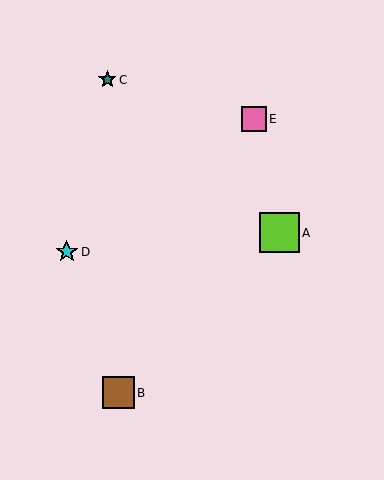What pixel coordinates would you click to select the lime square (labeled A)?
Click at (279, 233) to select the lime square A.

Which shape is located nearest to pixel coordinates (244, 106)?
The pink square (labeled E) at (254, 119) is nearest to that location.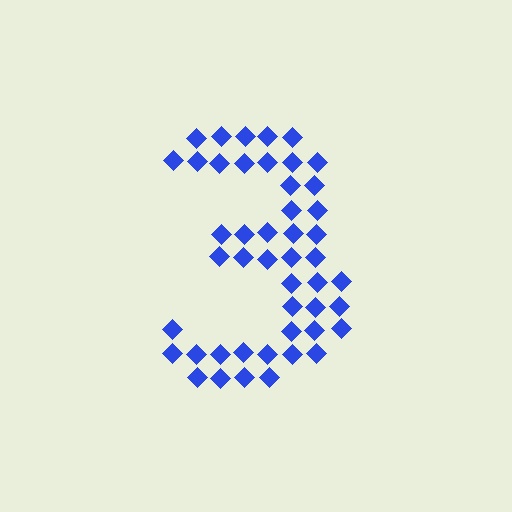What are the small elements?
The small elements are diamonds.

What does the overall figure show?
The overall figure shows the digit 3.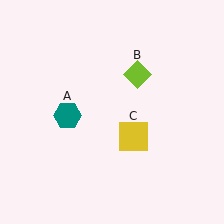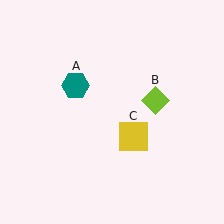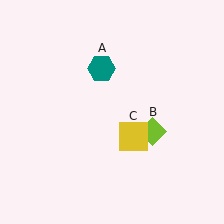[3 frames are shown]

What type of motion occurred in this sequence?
The teal hexagon (object A), lime diamond (object B) rotated clockwise around the center of the scene.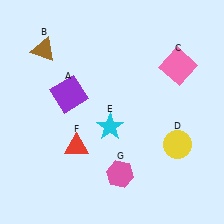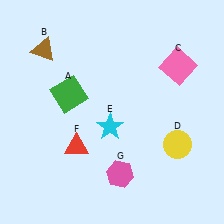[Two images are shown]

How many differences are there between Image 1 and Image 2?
There is 1 difference between the two images.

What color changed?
The square (A) changed from purple in Image 1 to green in Image 2.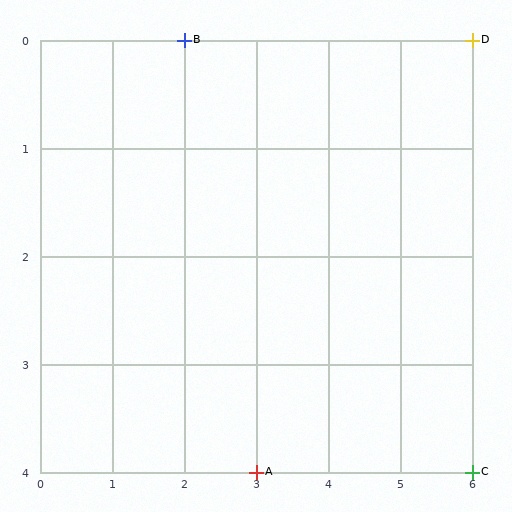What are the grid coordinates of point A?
Point A is at grid coordinates (3, 4).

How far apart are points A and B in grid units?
Points A and B are 1 column and 4 rows apart (about 4.1 grid units diagonally).